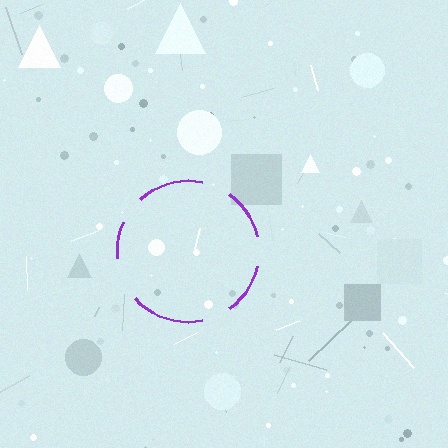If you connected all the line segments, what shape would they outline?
They would outline a circle.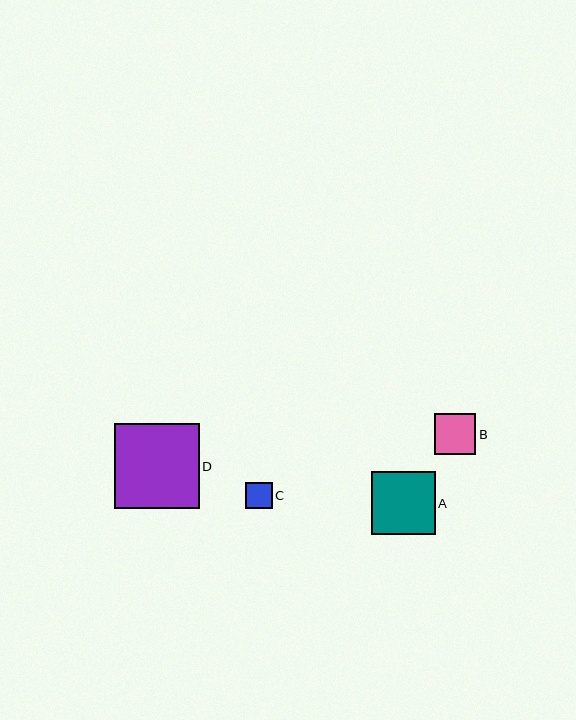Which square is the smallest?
Square C is the smallest with a size of approximately 26 pixels.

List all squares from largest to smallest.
From largest to smallest: D, A, B, C.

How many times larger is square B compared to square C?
Square B is approximately 1.6 times the size of square C.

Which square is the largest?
Square D is the largest with a size of approximately 85 pixels.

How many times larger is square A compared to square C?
Square A is approximately 2.4 times the size of square C.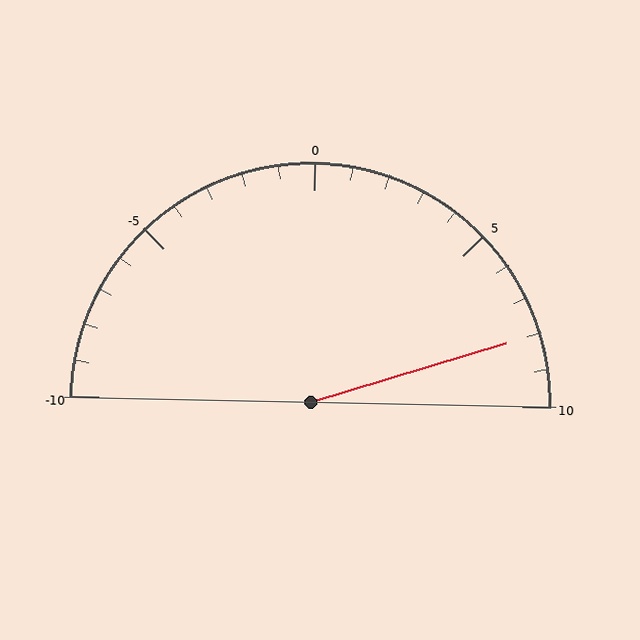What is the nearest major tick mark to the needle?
The nearest major tick mark is 10.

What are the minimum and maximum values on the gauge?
The gauge ranges from -10 to 10.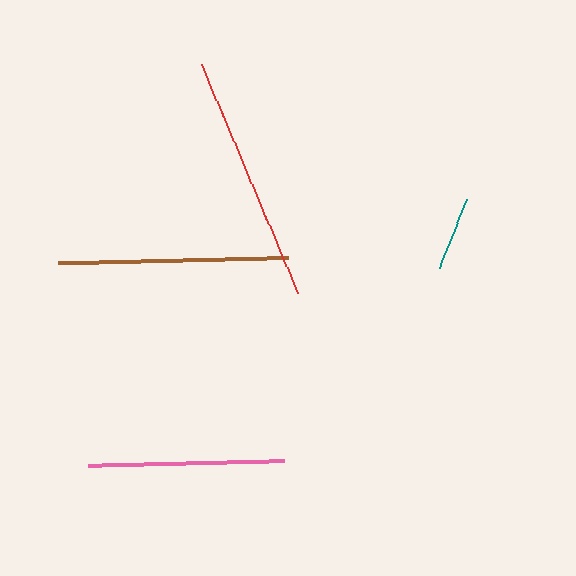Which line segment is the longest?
The red line is the longest at approximately 248 pixels.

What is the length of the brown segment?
The brown segment is approximately 230 pixels long.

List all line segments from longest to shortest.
From longest to shortest: red, brown, pink, teal.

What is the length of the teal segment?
The teal segment is approximately 74 pixels long.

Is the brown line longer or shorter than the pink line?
The brown line is longer than the pink line.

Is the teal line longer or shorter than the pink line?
The pink line is longer than the teal line.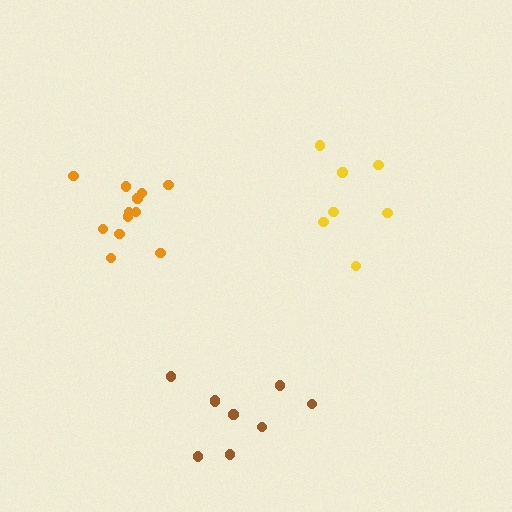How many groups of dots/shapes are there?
There are 3 groups.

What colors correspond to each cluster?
The clusters are colored: orange, yellow, brown.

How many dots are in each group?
Group 1: 12 dots, Group 2: 7 dots, Group 3: 9 dots (28 total).